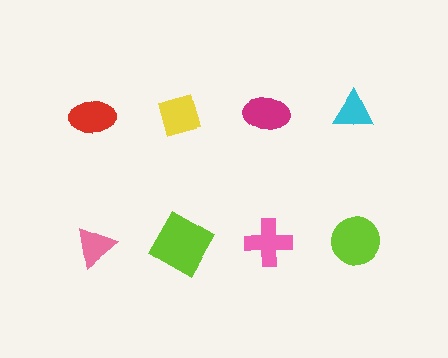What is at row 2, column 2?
A lime square.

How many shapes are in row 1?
4 shapes.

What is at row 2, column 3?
A pink cross.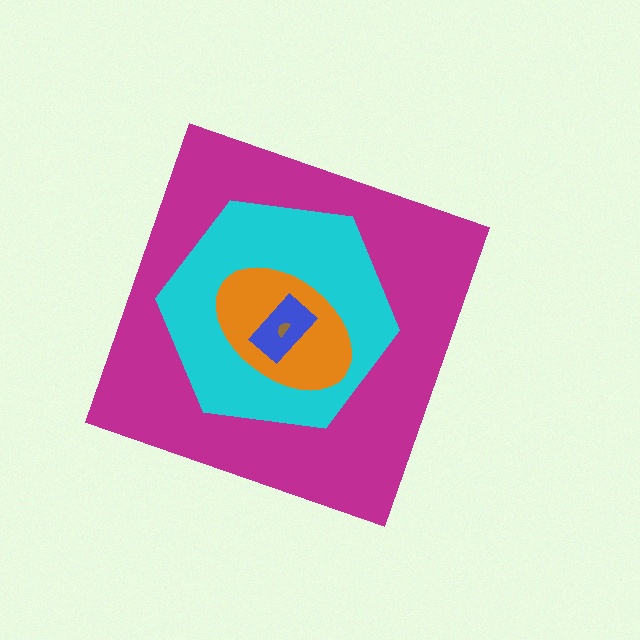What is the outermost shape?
The magenta diamond.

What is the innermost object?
The brown semicircle.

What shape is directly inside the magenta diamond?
The cyan hexagon.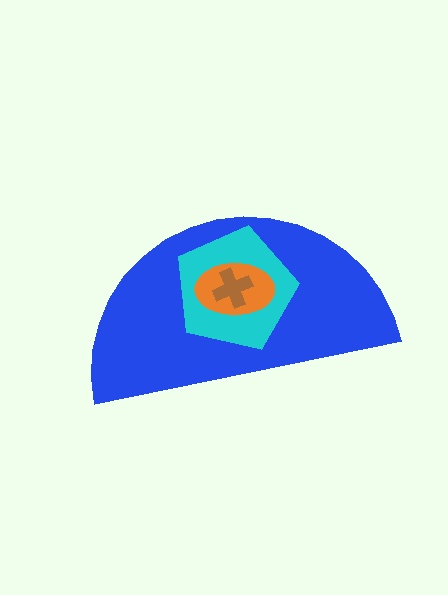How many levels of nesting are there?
4.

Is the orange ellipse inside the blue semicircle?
Yes.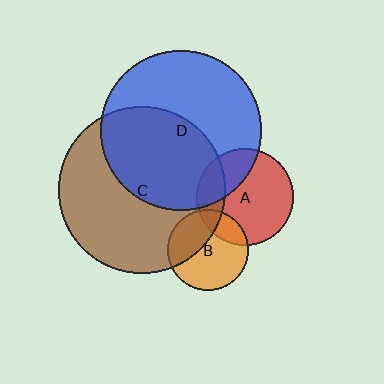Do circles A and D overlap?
Yes.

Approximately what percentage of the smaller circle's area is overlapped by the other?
Approximately 30%.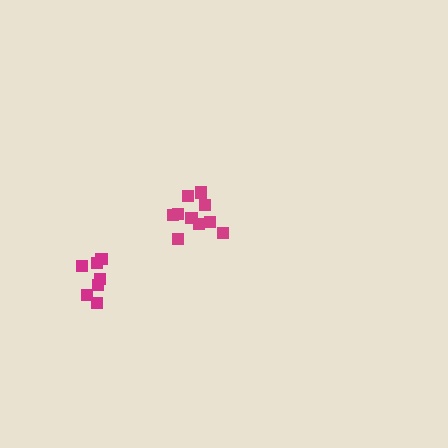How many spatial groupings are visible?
There are 2 spatial groupings.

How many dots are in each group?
Group 1: 10 dots, Group 2: 7 dots (17 total).